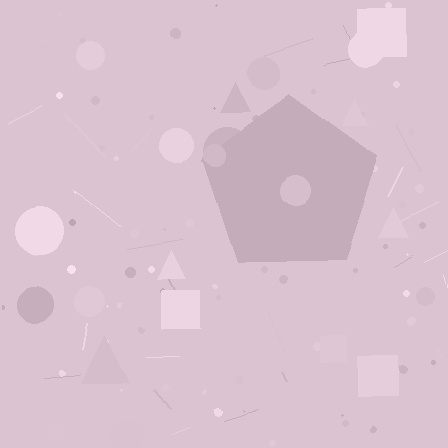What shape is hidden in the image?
A pentagon is hidden in the image.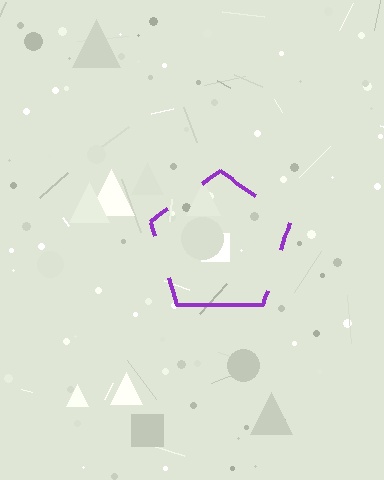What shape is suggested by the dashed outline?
The dashed outline suggests a pentagon.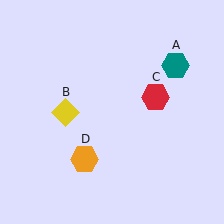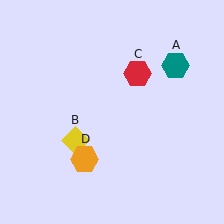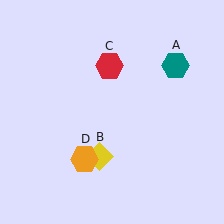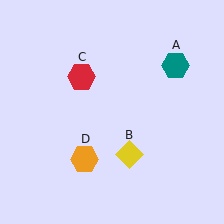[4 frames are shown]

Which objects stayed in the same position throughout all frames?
Teal hexagon (object A) and orange hexagon (object D) remained stationary.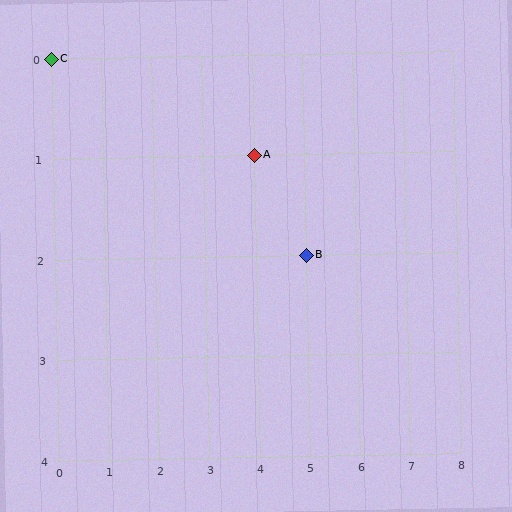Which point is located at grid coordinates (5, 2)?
Point B is at (5, 2).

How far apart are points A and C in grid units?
Points A and C are 4 columns and 1 row apart (about 4.1 grid units diagonally).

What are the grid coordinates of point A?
Point A is at grid coordinates (4, 1).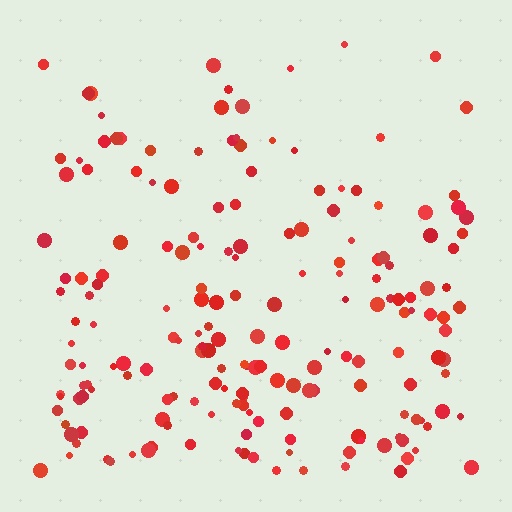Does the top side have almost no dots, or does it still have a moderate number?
Still a moderate number, just noticeably fewer than the bottom.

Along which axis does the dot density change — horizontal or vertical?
Vertical.